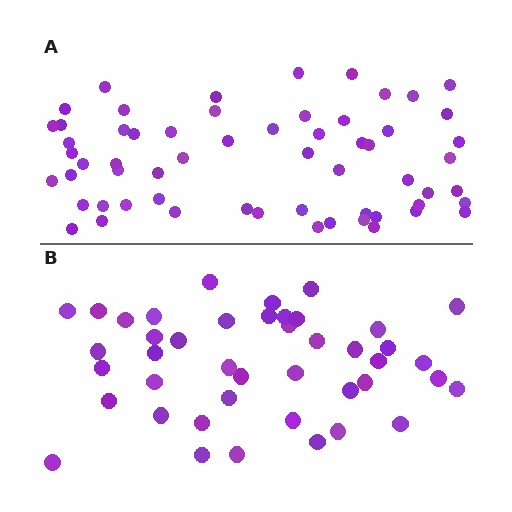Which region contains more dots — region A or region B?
Region A (the top region) has more dots.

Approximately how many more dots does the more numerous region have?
Region A has approximately 15 more dots than region B.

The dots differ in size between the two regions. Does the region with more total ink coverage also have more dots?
No. Region B has more total ink coverage because its dots are larger, but region A actually contains more individual dots. Total area can be misleading — the number of items is what matters here.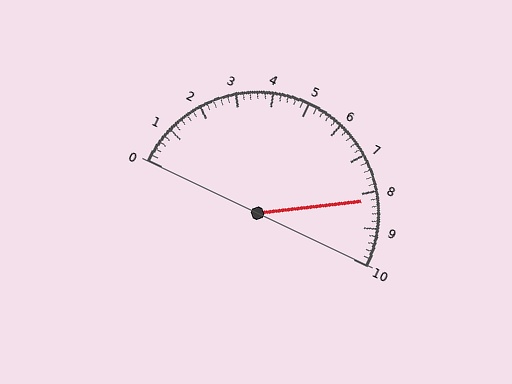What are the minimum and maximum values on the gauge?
The gauge ranges from 0 to 10.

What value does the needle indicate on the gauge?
The needle indicates approximately 8.2.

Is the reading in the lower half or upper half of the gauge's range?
The reading is in the upper half of the range (0 to 10).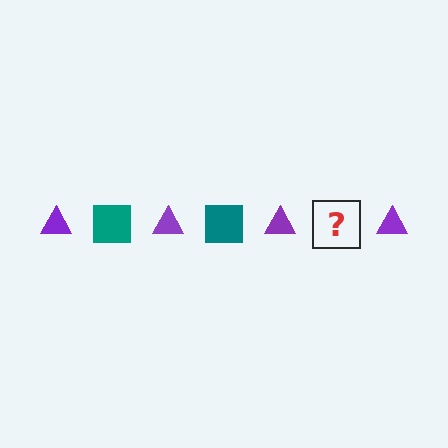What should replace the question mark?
The question mark should be replaced with a teal square.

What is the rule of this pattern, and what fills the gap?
The rule is that the pattern alternates between purple triangle and teal square. The gap should be filled with a teal square.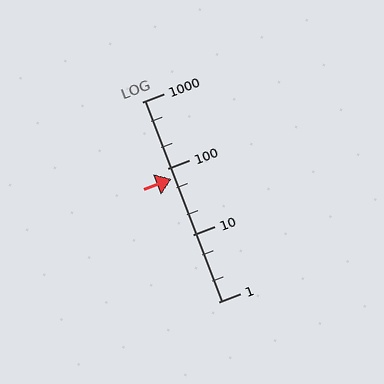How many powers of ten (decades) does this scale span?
The scale spans 3 decades, from 1 to 1000.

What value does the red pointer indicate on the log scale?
The pointer indicates approximately 70.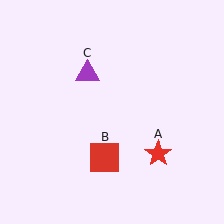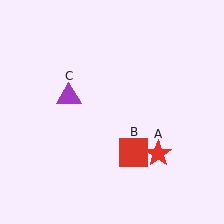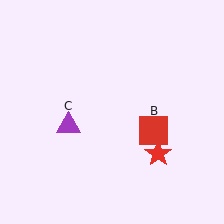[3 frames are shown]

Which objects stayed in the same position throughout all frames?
Red star (object A) remained stationary.